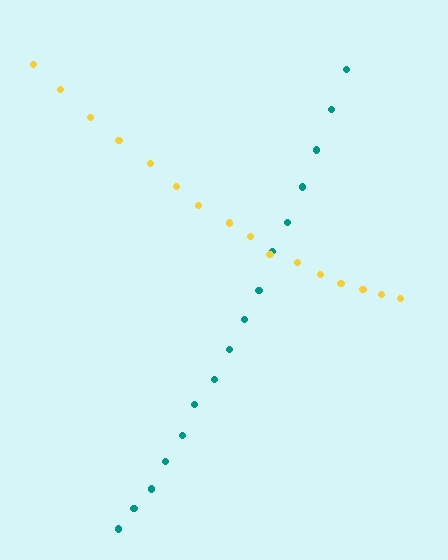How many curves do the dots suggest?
There are 2 distinct paths.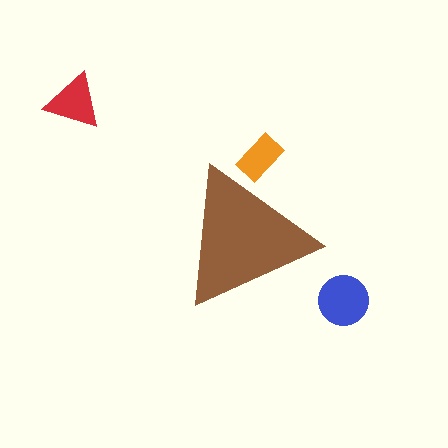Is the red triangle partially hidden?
No, the red triangle is fully visible.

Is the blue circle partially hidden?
No, the blue circle is fully visible.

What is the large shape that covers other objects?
A brown triangle.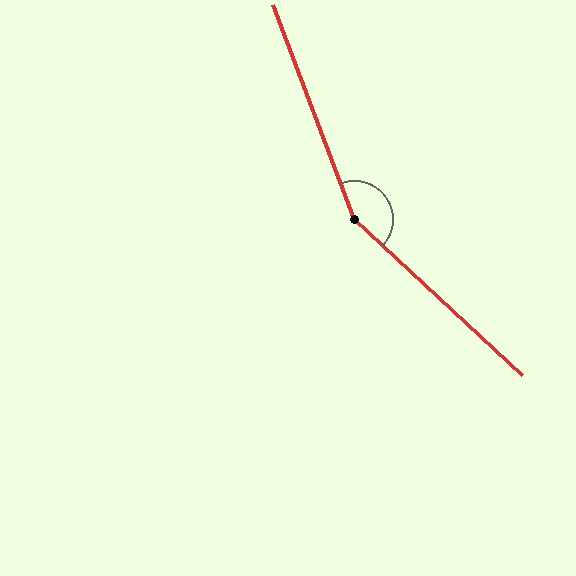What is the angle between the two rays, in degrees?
Approximately 154 degrees.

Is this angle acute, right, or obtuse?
It is obtuse.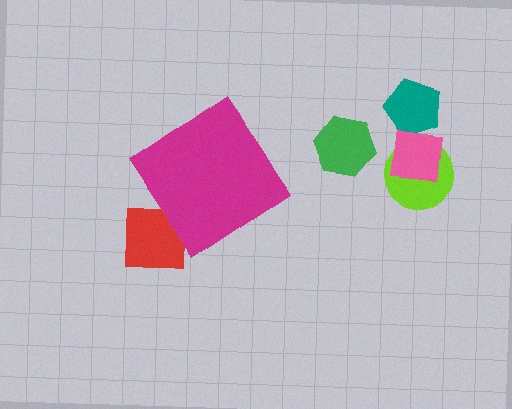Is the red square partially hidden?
Yes, the red square is partially hidden behind the magenta diamond.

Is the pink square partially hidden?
No, the pink square is fully visible.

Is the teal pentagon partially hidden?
No, the teal pentagon is fully visible.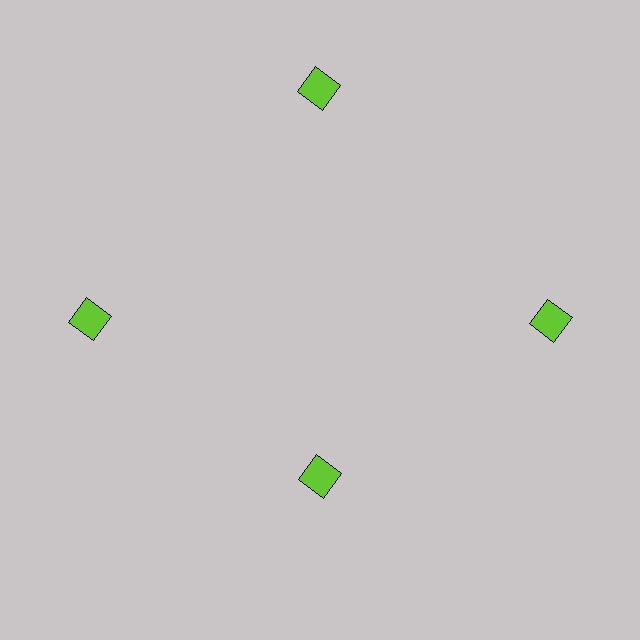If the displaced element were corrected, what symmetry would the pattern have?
It would have 4-fold rotational symmetry — the pattern would map onto itself every 90 degrees.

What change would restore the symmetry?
The symmetry would be restored by moving it outward, back onto the ring so that all 4 squares sit at equal angles and equal distance from the center.